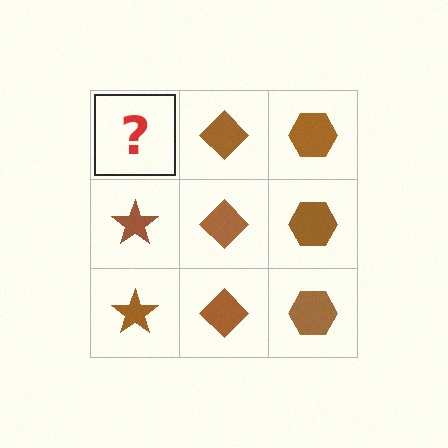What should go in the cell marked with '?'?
The missing cell should contain a brown star.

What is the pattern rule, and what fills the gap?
The rule is that each column has a consistent shape. The gap should be filled with a brown star.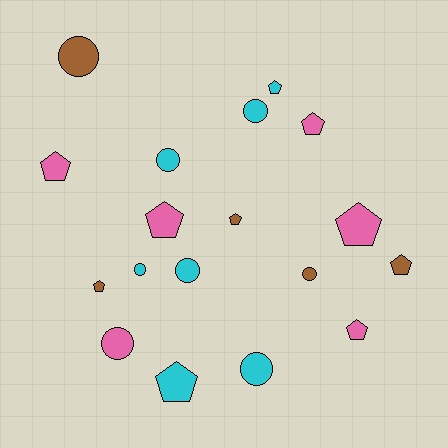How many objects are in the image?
There are 18 objects.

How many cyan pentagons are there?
There are 2 cyan pentagons.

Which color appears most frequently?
Cyan, with 7 objects.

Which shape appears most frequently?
Pentagon, with 10 objects.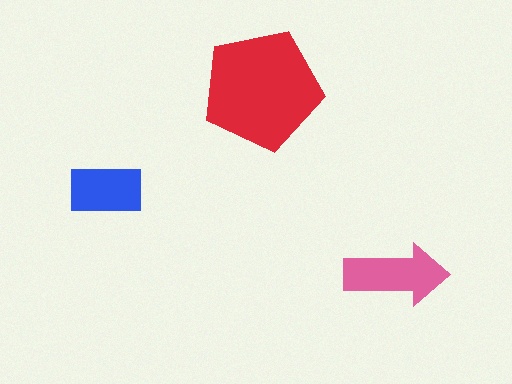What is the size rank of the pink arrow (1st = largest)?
2nd.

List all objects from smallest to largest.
The blue rectangle, the pink arrow, the red pentagon.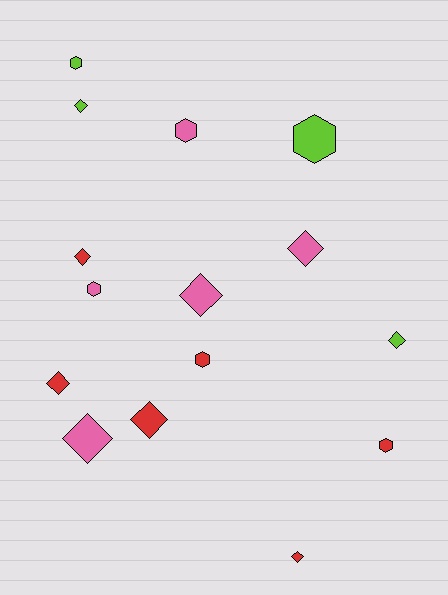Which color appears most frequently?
Red, with 6 objects.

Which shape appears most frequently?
Diamond, with 9 objects.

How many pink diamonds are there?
There are 3 pink diamonds.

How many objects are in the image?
There are 15 objects.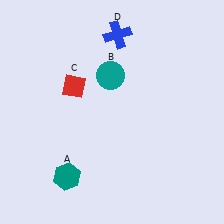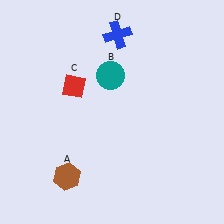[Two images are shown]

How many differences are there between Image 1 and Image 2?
There is 1 difference between the two images.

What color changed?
The hexagon (A) changed from teal in Image 1 to brown in Image 2.